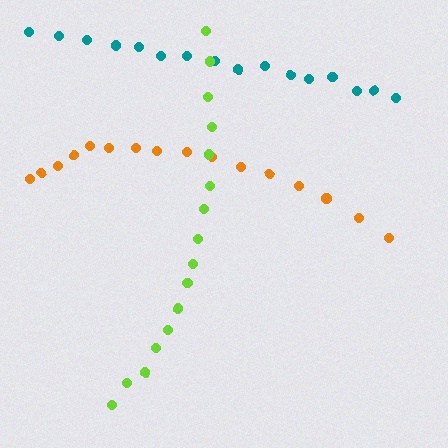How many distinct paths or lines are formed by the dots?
There are 3 distinct paths.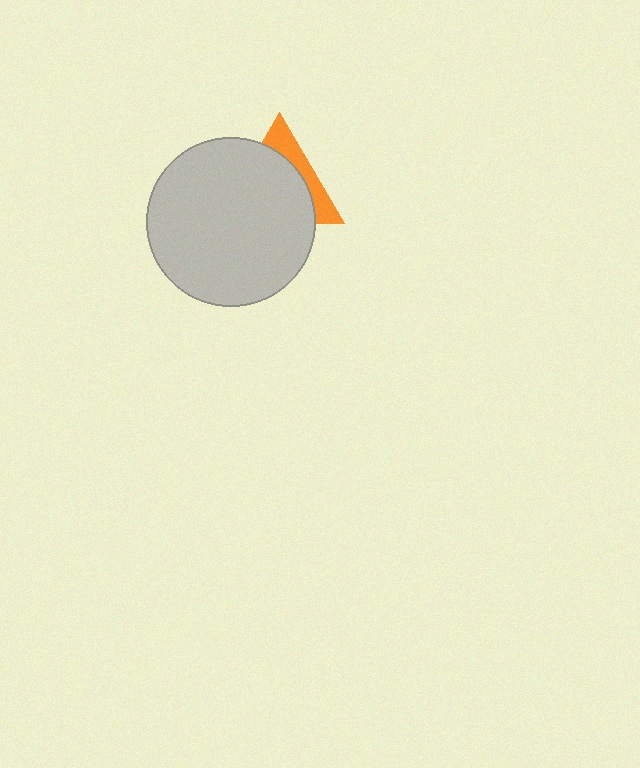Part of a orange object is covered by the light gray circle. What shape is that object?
It is a triangle.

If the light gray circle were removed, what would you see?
You would see the complete orange triangle.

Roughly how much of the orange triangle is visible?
A small part of it is visible (roughly 30%).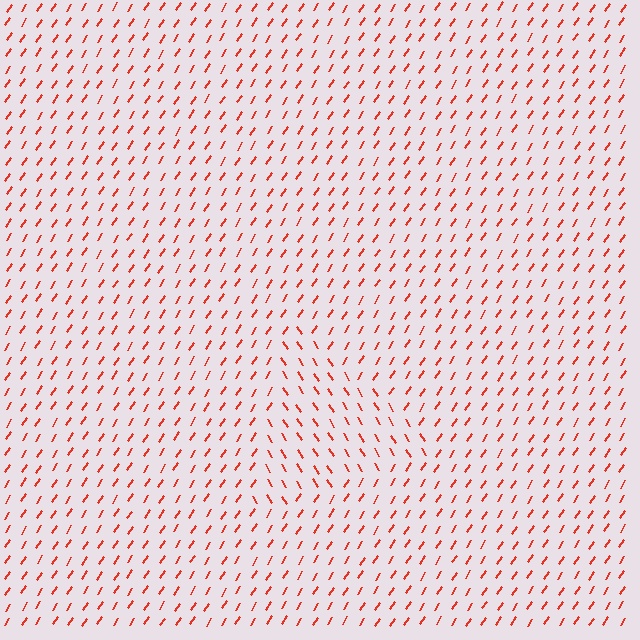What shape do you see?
I see a triangle.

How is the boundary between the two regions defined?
The boundary is defined purely by a change in line orientation (approximately 65 degrees difference). All lines are the same color and thickness.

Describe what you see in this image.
The image is filled with small red line segments. A triangle region in the image has lines oriented differently from the surrounding lines, creating a visible texture boundary.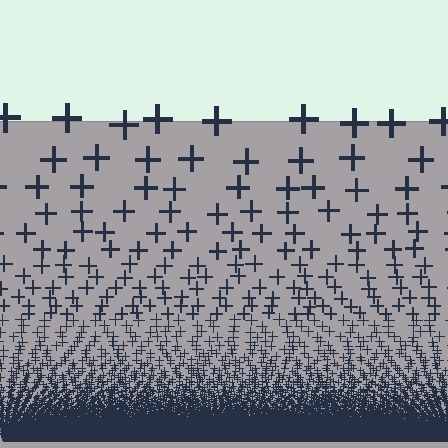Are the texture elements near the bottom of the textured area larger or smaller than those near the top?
Smaller. The gradient is inverted — elements near the bottom are smaller and denser.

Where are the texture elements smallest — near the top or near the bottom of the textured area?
Near the bottom.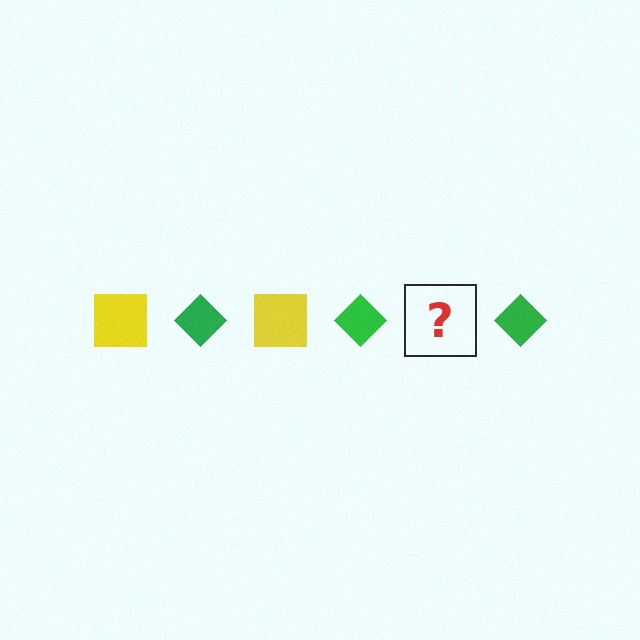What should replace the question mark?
The question mark should be replaced with a yellow square.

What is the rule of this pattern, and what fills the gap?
The rule is that the pattern alternates between yellow square and green diamond. The gap should be filled with a yellow square.